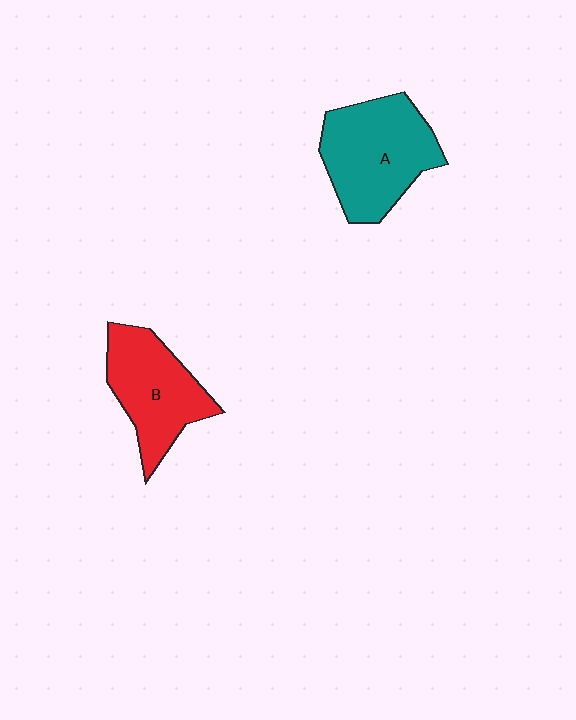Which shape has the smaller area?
Shape B (red).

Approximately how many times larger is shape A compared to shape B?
Approximately 1.2 times.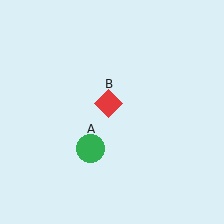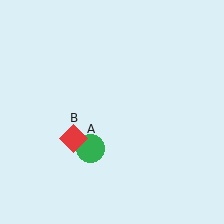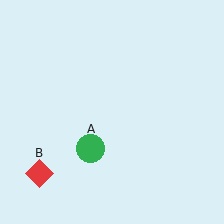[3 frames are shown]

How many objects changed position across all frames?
1 object changed position: red diamond (object B).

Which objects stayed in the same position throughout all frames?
Green circle (object A) remained stationary.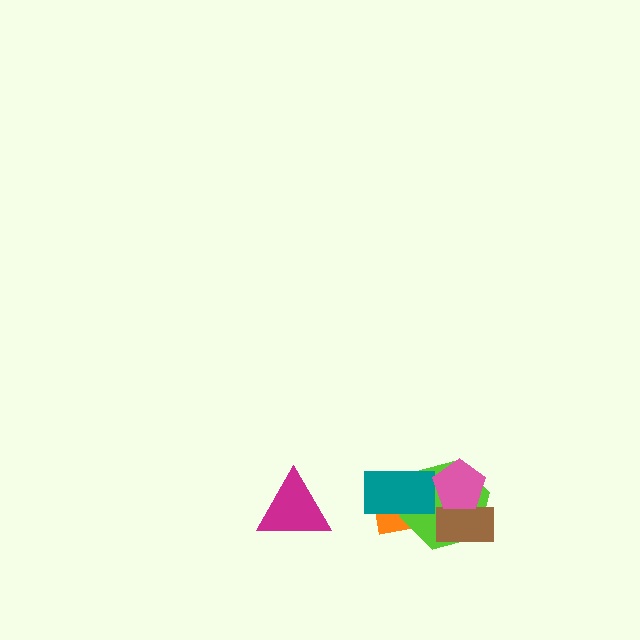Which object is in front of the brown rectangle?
The pink pentagon is in front of the brown rectangle.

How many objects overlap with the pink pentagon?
3 objects overlap with the pink pentagon.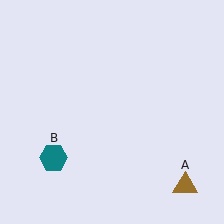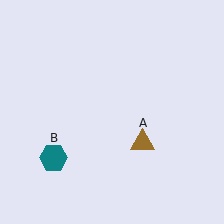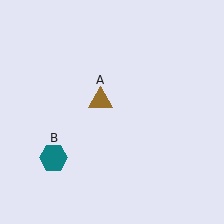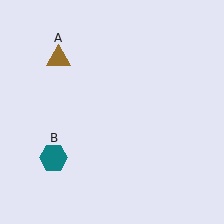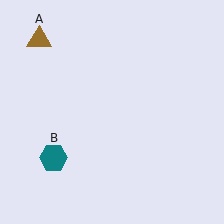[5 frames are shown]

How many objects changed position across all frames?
1 object changed position: brown triangle (object A).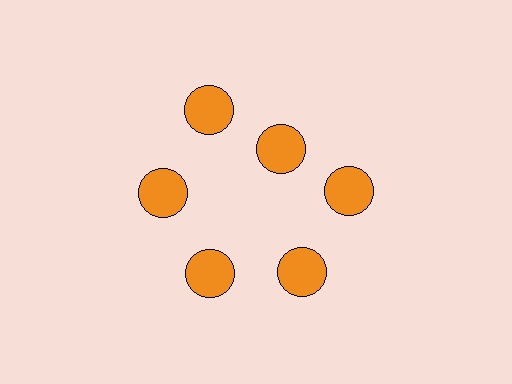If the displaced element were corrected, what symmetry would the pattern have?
It would have 6-fold rotational symmetry — the pattern would map onto itself every 60 degrees.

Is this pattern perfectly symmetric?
No. The 6 orange circles are arranged in a ring, but one element near the 1 o'clock position is pulled inward toward the center, breaking the 6-fold rotational symmetry.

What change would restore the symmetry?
The symmetry would be restored by moving it outward, back onto the ring so that all 6 circles sit at equal angles and equal distance from the center.